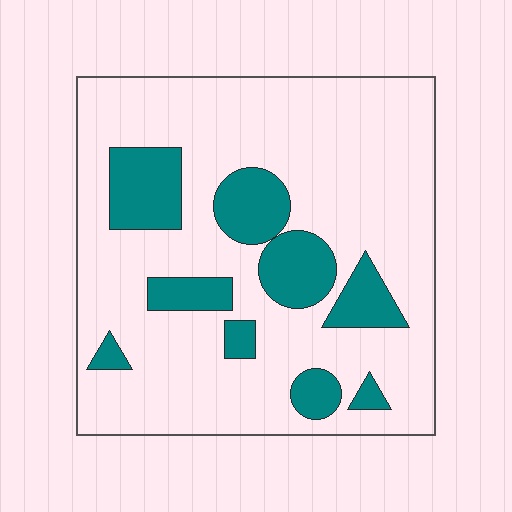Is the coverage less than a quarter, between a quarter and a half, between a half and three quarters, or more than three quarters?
Less than a quarter.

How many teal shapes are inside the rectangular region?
9.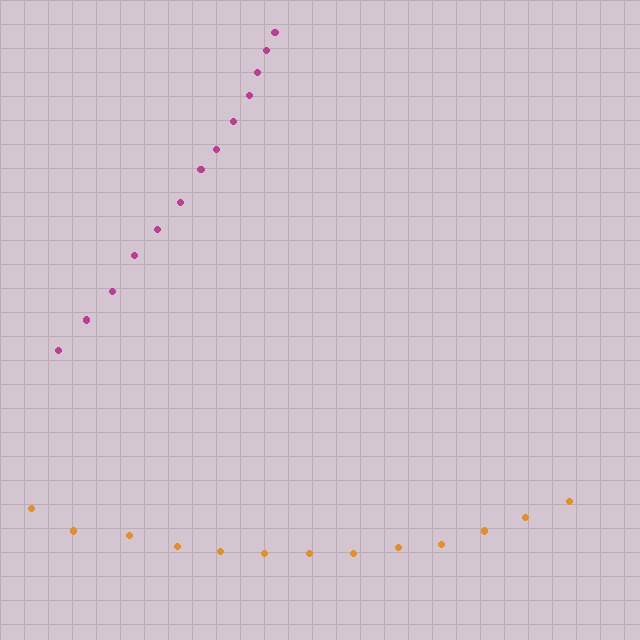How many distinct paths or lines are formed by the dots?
There are 2 distinct paths.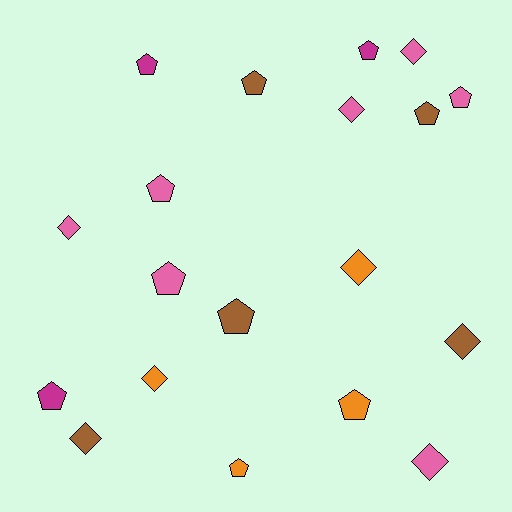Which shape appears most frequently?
Pentagon, with 11 objects.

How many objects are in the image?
There are 19 objects.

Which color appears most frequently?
Pink, with 7 objects.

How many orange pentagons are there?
There are 2 orange pentagons.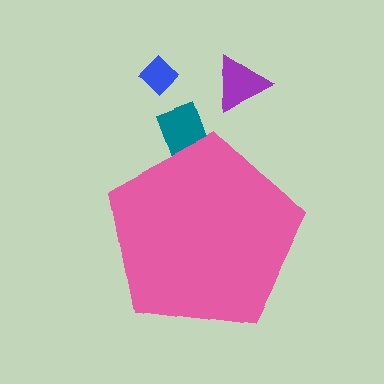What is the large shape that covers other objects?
A pink pentagon.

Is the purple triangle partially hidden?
No, the purple triangle is fully visible.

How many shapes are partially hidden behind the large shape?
1 shape is partially hidden.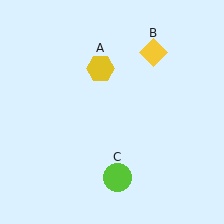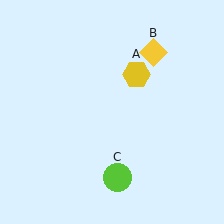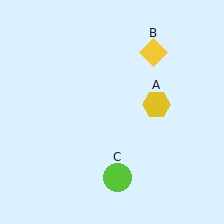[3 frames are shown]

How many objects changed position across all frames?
1 object changed position: yellow hexagon (object A).